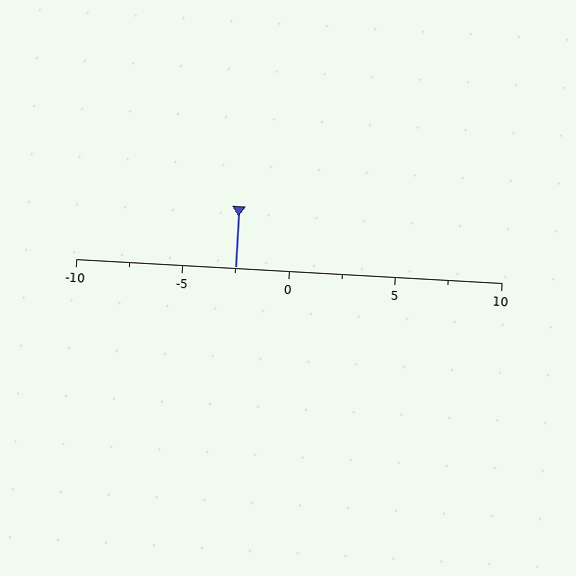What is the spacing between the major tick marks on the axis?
The major ticks are spaced 5 apart.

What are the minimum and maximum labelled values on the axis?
The axis runs from -10 to 10.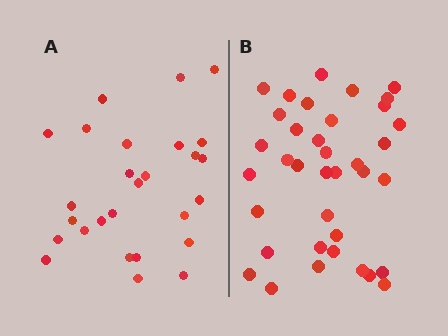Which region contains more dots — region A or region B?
Region B (the right region) has more dots.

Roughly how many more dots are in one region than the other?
Region B has roughly 10 or so more dots than region A.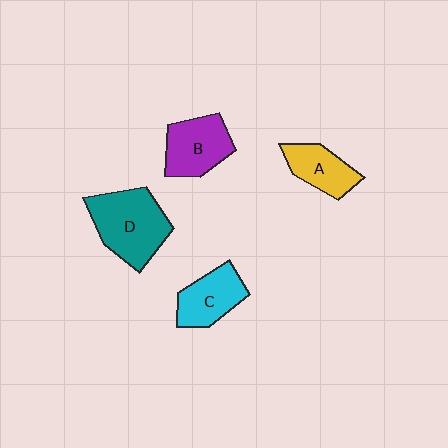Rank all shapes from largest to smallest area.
From largest to smallest: D (teal), B (purple), C (cyan), A (yellow).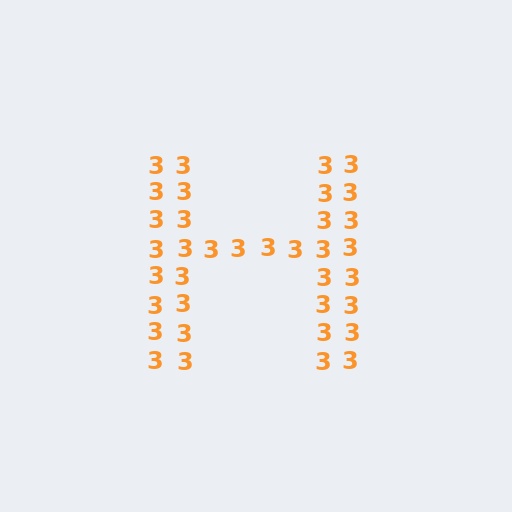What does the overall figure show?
The overall figure shows the letter H.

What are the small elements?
The small elements are digit 3's.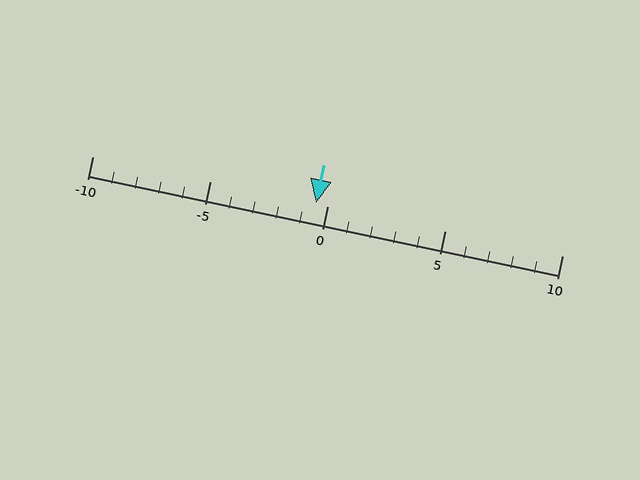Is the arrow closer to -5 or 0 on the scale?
The arrow is closer to 0.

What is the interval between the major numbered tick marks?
The major tick marks are spaced 5 units apart.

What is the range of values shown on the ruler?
The ruler shows values from -10 to 10.